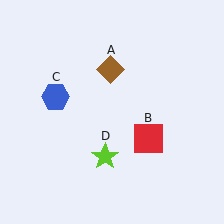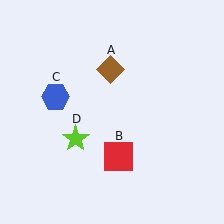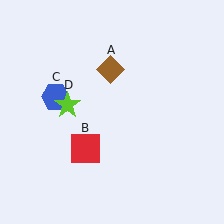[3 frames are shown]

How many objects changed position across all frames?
2 objects changed position: red square (object B), lime star (object D).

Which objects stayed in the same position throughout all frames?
Brown diamond (object A) and blue hexagon (object C) remained stationary.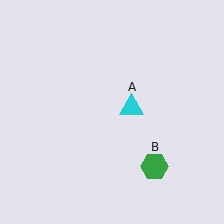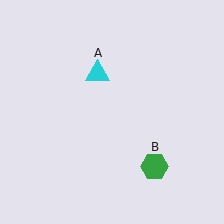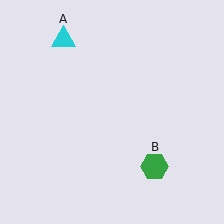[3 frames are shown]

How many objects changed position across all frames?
1 object changed position: cyan triangle (object A).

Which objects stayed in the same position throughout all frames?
Green hexagon (object B) remained stationary.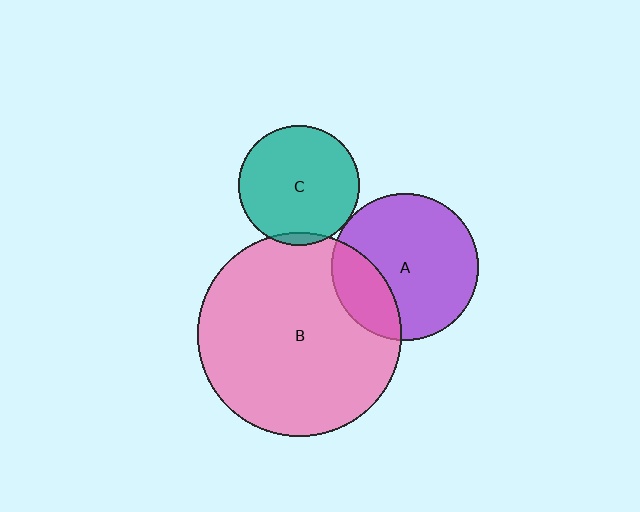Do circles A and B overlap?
Yes.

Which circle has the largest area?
Circle B (pink).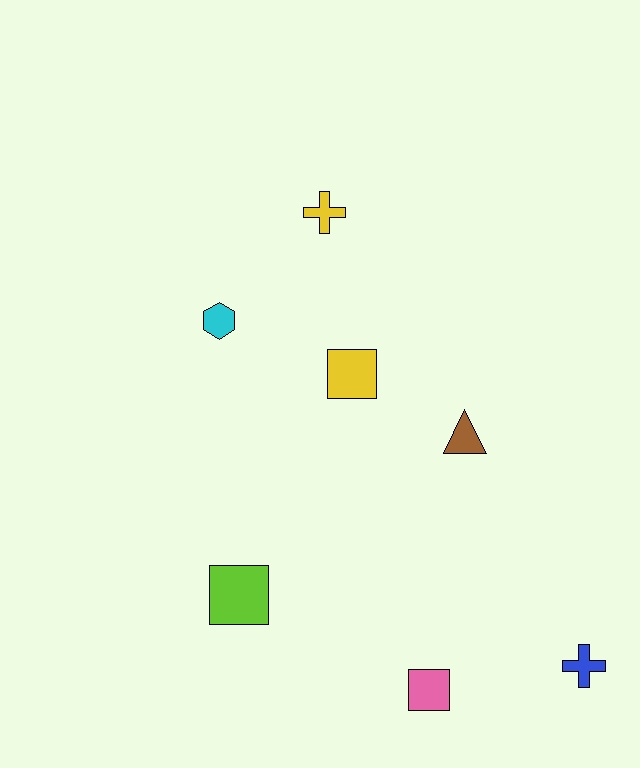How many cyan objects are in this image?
There is 1 cyan object.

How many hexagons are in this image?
There is 1 hexagon.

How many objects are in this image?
There are 7 objects.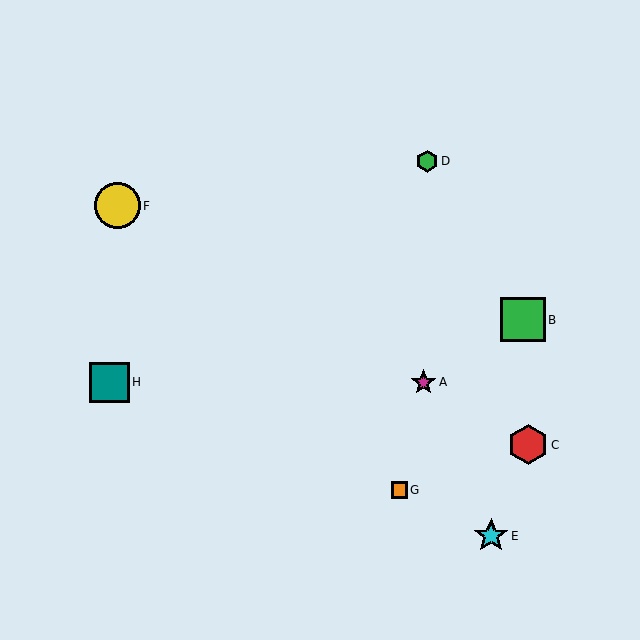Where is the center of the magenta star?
The center of the magenta star is at (423, 382).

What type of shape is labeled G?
Shape G is an orange square.